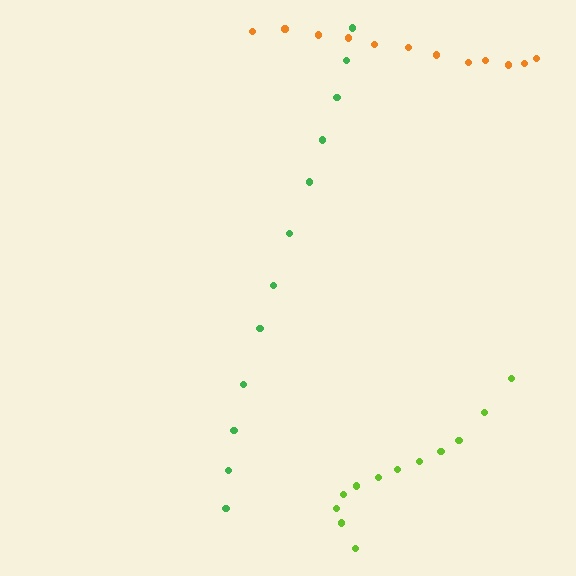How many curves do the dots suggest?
There are 3 distinct paths.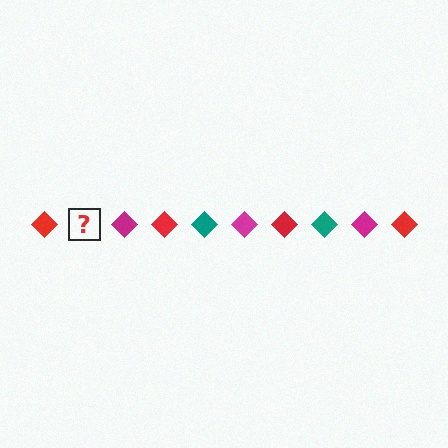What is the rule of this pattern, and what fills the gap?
The rule is that the pattern cycles through red, teal, magenta diamonds. The gap should be filled with a teal diamond.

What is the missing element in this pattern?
The missing element is a teal diamond.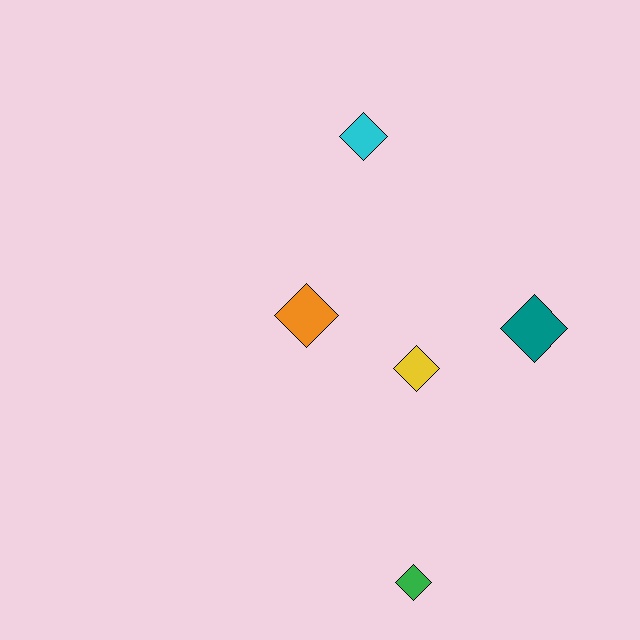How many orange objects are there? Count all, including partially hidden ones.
There is 1 orange object.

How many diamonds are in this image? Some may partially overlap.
There are 5 diamonds.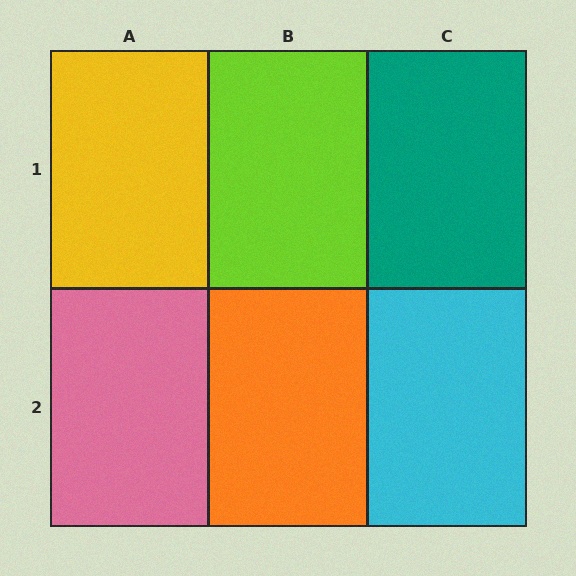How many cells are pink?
1 cell is pink.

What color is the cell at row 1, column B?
Lime.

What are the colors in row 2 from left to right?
Pink, orange, cyan.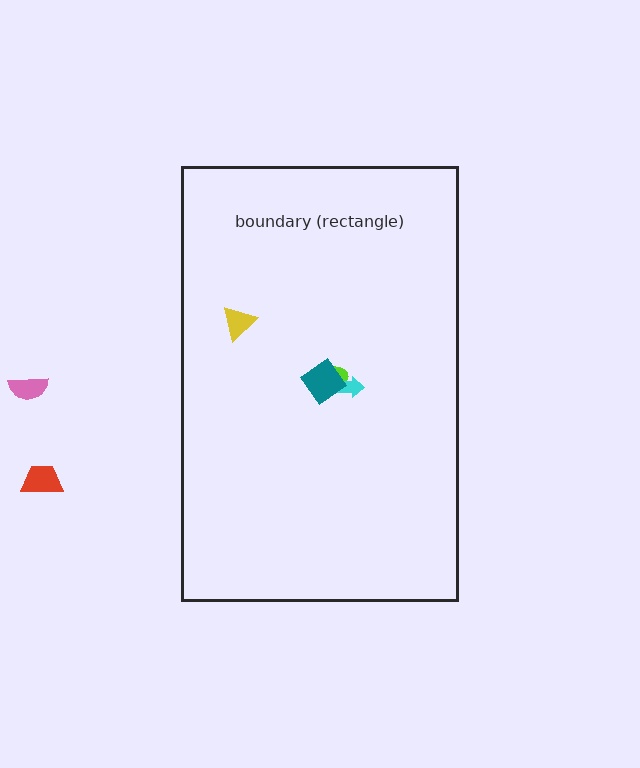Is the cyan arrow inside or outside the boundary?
Inside.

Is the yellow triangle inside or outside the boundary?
Inside.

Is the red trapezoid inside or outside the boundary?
Outside.